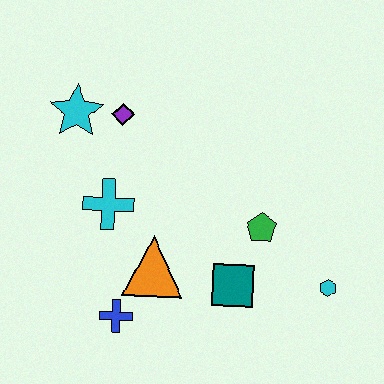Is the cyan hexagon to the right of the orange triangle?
Yes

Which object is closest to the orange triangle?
The blue cross is closest to the orange triangle.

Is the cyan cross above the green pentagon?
Yes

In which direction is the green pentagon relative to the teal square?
The green pentagon is above the teal square.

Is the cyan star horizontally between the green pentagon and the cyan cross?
No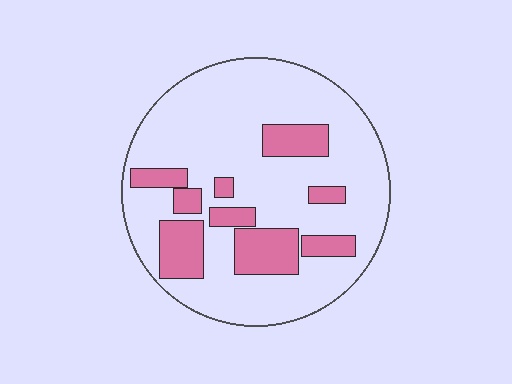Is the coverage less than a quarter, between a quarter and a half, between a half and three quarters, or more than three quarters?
Less than a quarter.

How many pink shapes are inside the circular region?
9.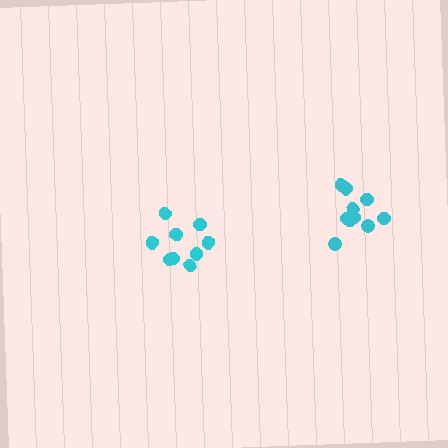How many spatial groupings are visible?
There are 2 spatial groupings.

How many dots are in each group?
Group 1: 9 dots, Group 2: 10 dots (19 total).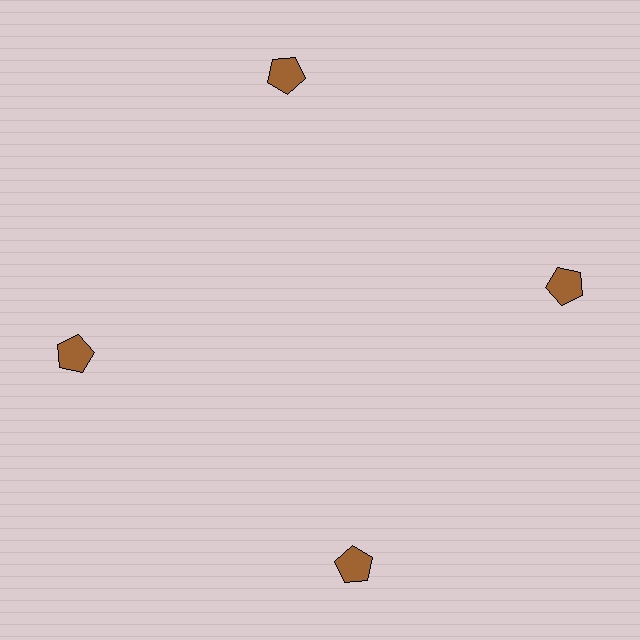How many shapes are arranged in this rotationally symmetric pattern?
There are 4 shapes, arranged in 4 groups of 1.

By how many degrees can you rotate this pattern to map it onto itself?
The pattern maps onto itself every 90 degrees of rotation.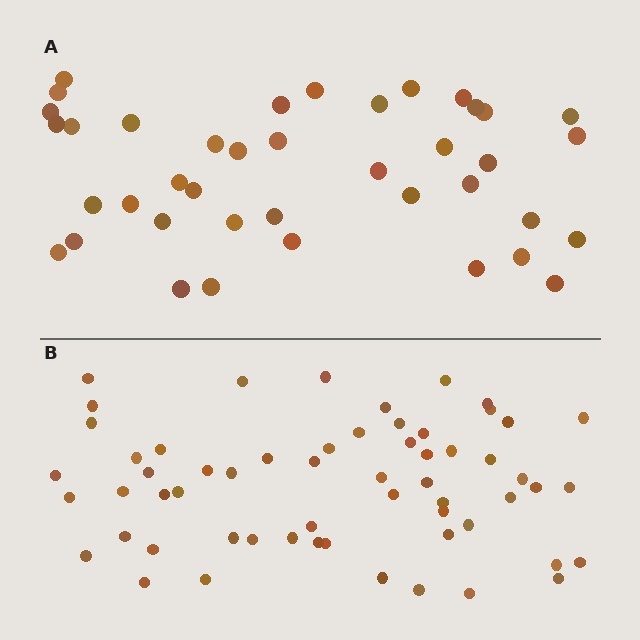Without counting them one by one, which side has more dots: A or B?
Region B (the bottom region) has more dots.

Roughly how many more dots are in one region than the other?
Region B has approximately 20 more dots than region A.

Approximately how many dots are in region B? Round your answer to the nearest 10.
About 60 dots. (The exact count is 59, which rounds to 60.)